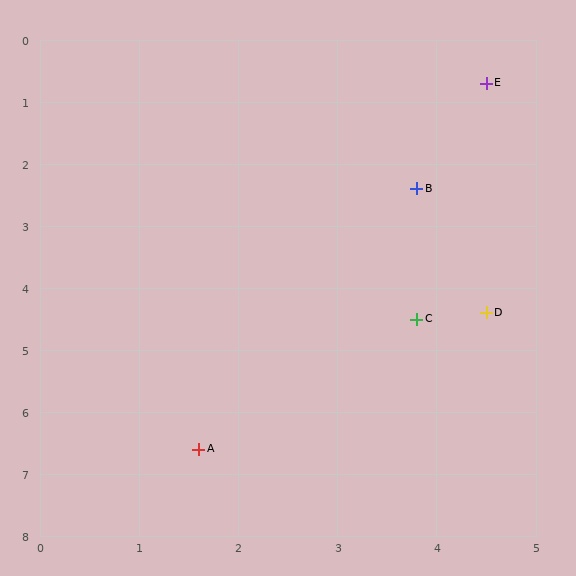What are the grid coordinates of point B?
Point B is at approximately (3.8, 2.4).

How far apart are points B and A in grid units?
Points B and A are about 4.7 grid units apart.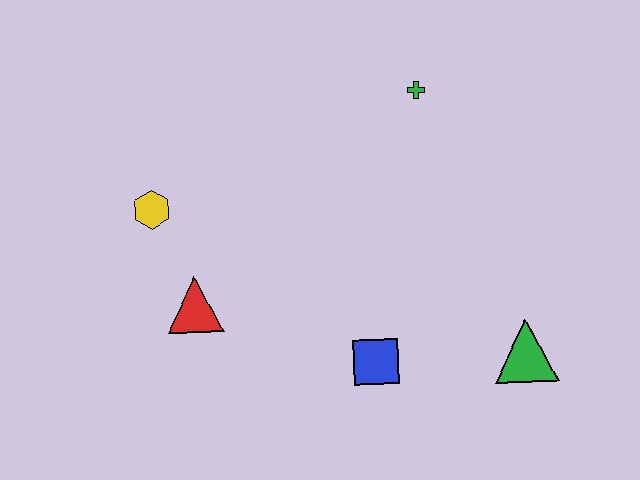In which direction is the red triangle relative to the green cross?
The red triangle is to the left of the green cross.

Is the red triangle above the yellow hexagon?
No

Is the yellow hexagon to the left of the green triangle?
Yes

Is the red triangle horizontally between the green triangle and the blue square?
No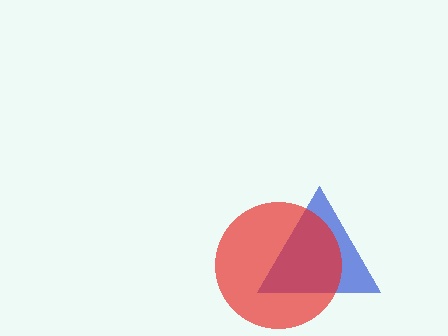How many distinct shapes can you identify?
There are 2 distinct shapes: a blue triangle, a red circle.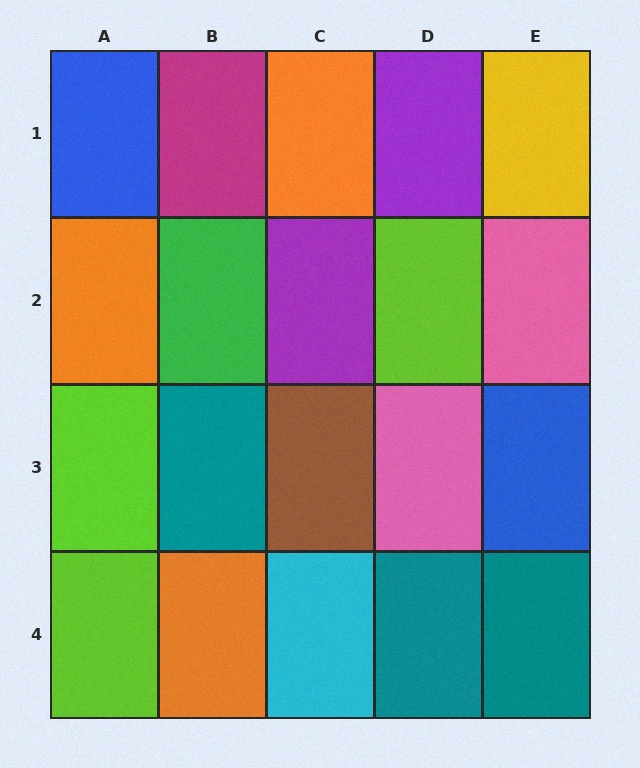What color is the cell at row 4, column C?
Cyan.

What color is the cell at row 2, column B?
Green.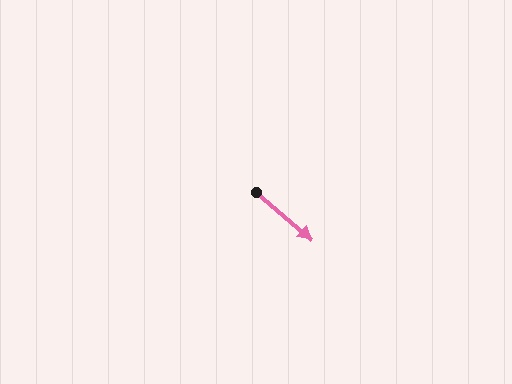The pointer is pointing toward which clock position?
Roughly 4 o'clock.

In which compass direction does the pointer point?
Southeast.